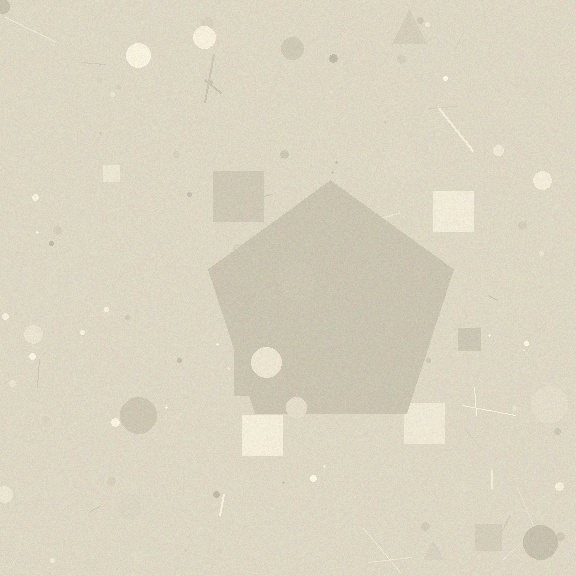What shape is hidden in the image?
A pentagon is hidden in the image.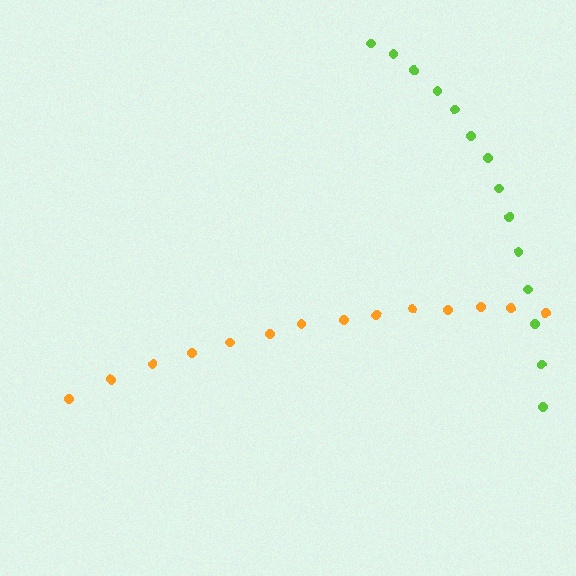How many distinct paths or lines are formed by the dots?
There are 2 distinct paths.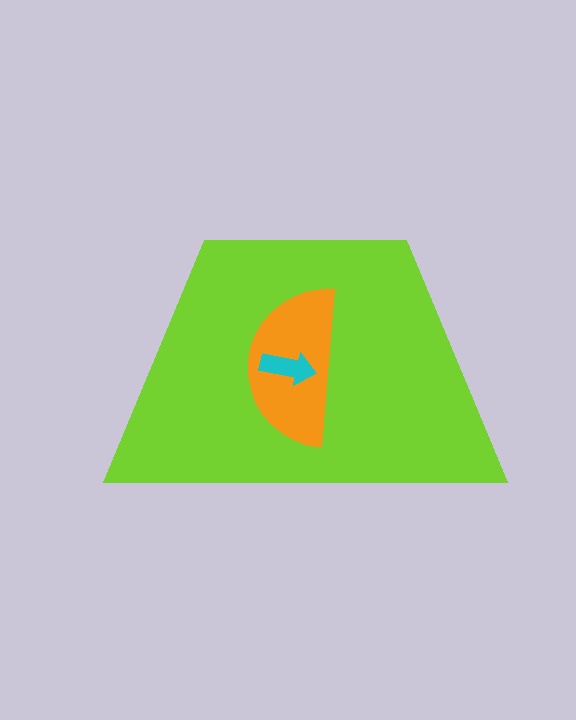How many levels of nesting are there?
3.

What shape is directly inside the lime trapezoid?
The orange semicircle.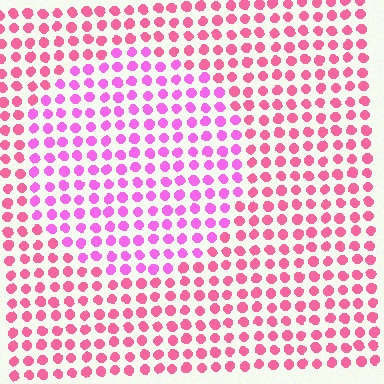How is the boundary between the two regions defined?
The boundary is defined purely by a slight shift in hue (about 32 degrees). Spacing, size, and orientation are identical on both sides.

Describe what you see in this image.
The image is filled with small pink elements in a uniform arrangement. A circle-shaped region is visible where the elements are tinted to a slightly different hue, forming a subtle color boundary.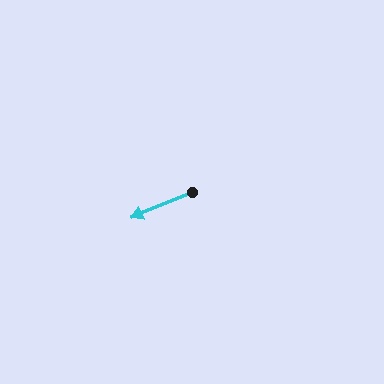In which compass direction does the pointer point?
Southwest.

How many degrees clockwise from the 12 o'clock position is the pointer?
Approximately 247 degrees.